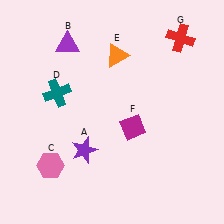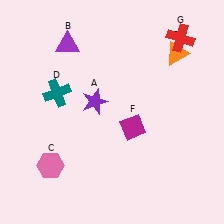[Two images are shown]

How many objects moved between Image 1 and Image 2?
2 objects moved between the two images.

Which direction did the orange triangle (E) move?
The orange triangle (E) moved right.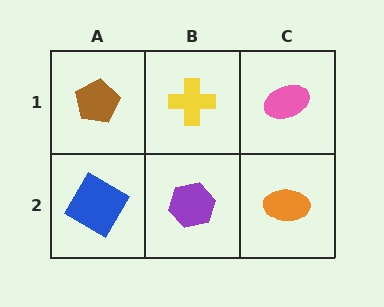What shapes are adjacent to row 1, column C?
An orange ellipse (row 2, column C), a yellow cross (row 1, column B).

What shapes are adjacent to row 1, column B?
A purple hexagon (row 2, column B), a brown pentagon (row 1, column A), a pink ellipse (row 1, column C).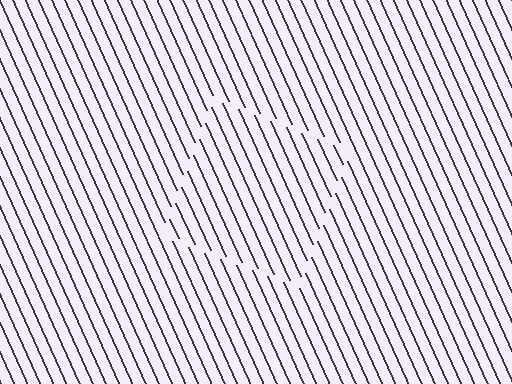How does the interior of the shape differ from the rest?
The interior of the shape contains the same grating, shifted by half a period — the contour is defined by the phase discontinuity where line-ends from the inner and outer gratings abut.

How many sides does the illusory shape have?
4 sides — the line-ends trace a square.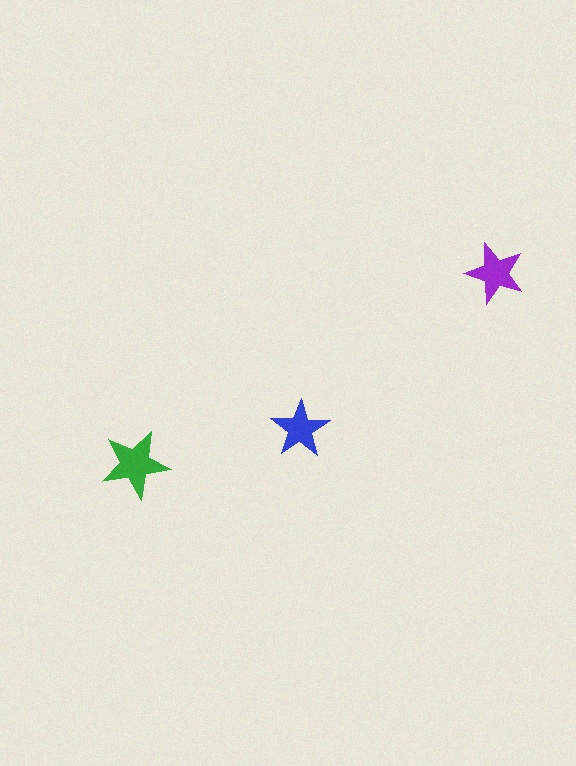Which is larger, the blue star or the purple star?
The purple one.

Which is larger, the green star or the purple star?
The green one.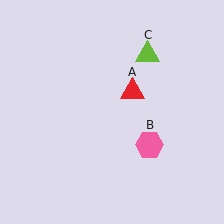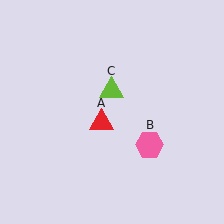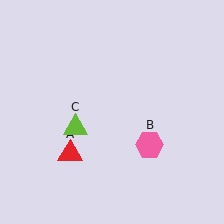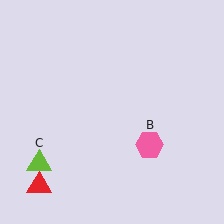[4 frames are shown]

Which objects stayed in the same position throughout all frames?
Pink hexagon (object B) remained stationary.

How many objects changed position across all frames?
2 objects changed position: red triangle (object A), lime triangle (object C).